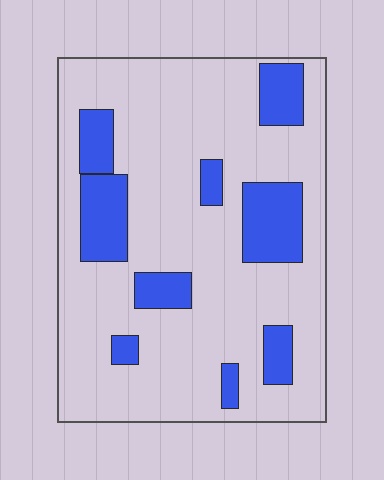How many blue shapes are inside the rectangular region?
9.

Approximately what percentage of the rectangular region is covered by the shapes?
Approximately 20%.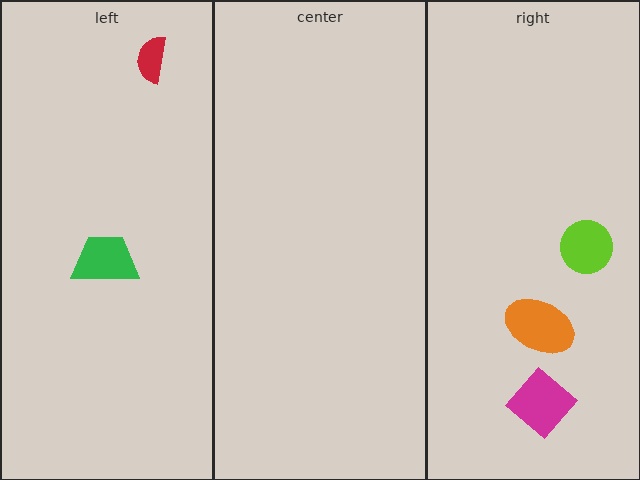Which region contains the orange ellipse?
The right region.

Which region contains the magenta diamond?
The right region.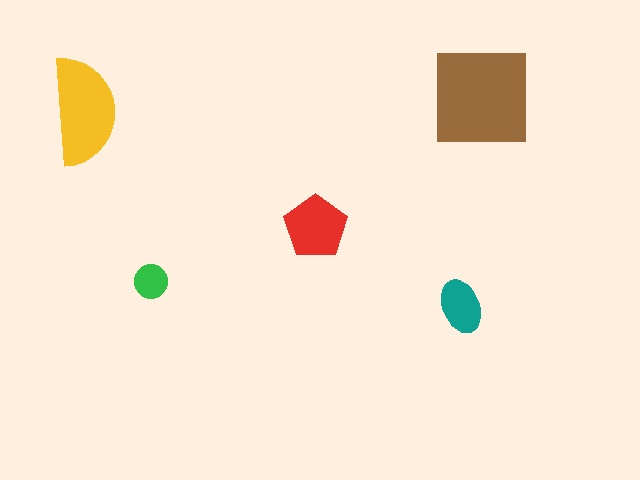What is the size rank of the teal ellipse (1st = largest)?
4th.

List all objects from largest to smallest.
The brown square, the yellow semicircle, the red pentagon, the teal ellipse, the green circle.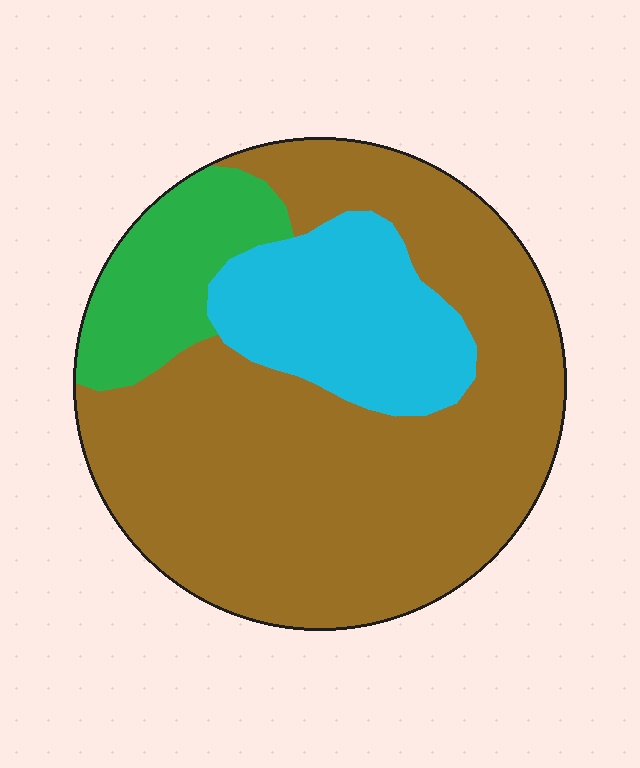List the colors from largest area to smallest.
From largest to smallest: brown, cyan, green.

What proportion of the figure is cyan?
Cyan takes up less than a quarter of the figure.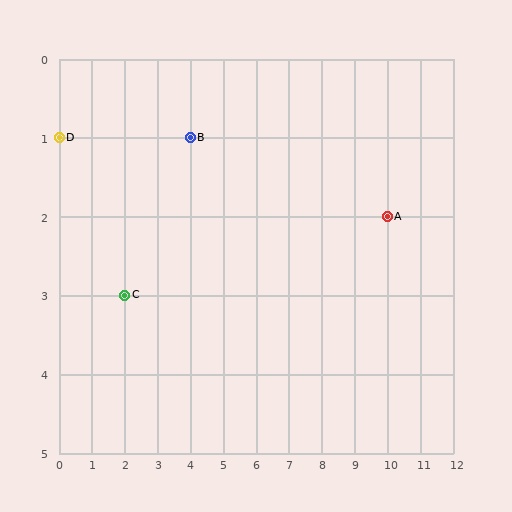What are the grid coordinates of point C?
Point C is at grid coordinates (2, 3).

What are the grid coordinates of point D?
Point D is at grid coordinates (0, 1).